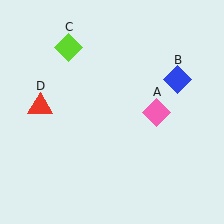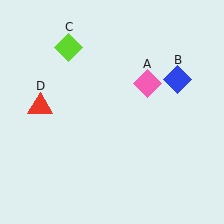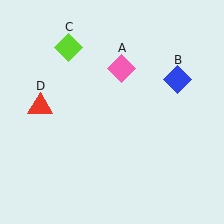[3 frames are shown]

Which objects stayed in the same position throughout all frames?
Blue diamond (object B) and lime diamond (object C) and red triangle (object D) remained stationary.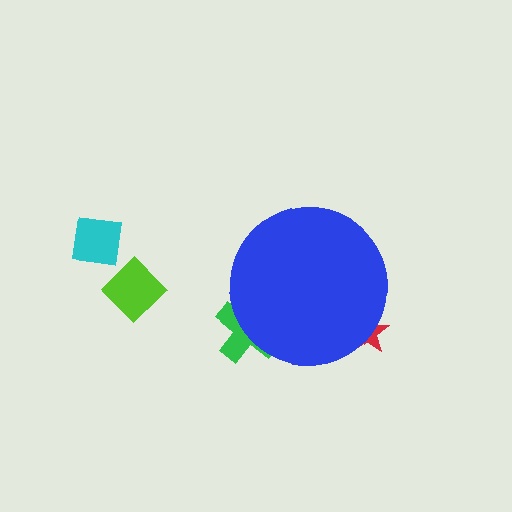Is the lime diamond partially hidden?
No, the lime diamond is fully visible.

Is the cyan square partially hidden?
No, the cyan square is fully visible.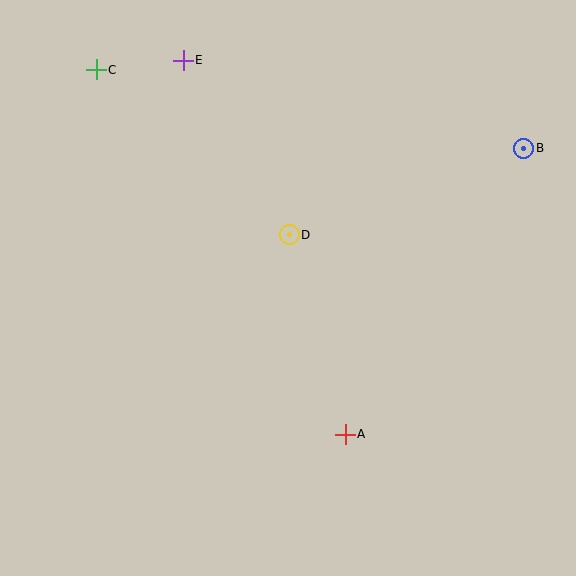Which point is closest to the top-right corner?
Point B is closest to the top-right corner.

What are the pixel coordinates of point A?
Point A is at (345, 434).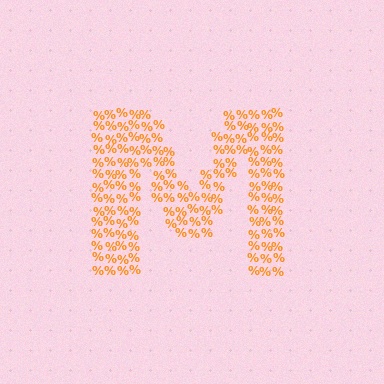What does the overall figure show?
The overall figure shows the letter M.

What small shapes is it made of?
It is made of small percent signs.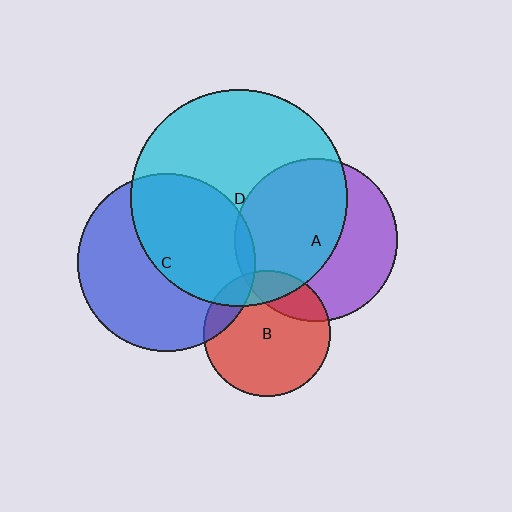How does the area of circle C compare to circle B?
Approximately 2.0 times.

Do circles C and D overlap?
Yes.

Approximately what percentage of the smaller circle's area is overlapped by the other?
Approximately 50%.